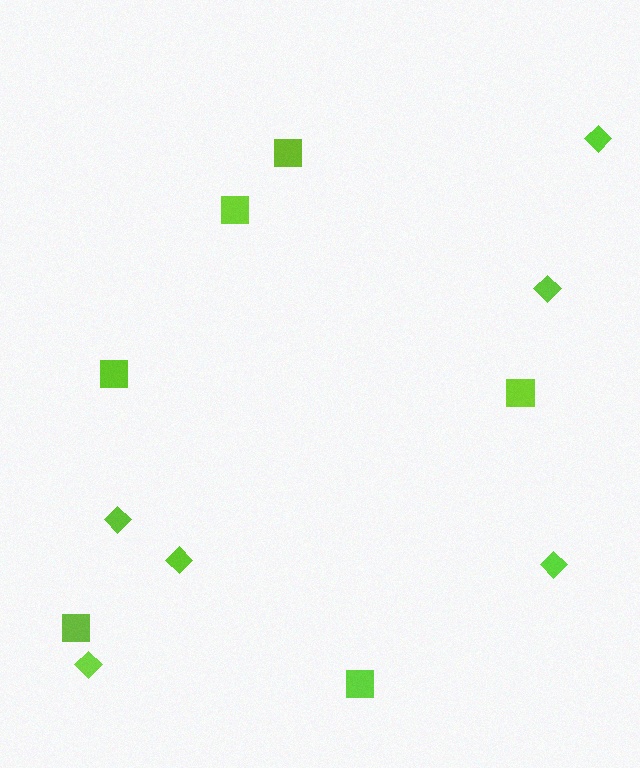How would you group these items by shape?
There are 2 groups: one group of squares (6) and one group of diamonds (6).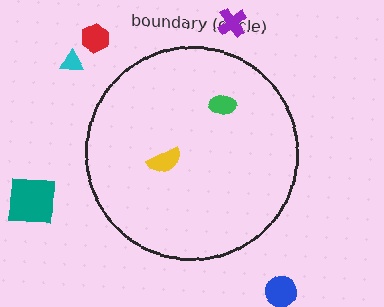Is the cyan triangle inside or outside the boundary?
Outside.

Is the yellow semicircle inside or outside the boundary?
Inside.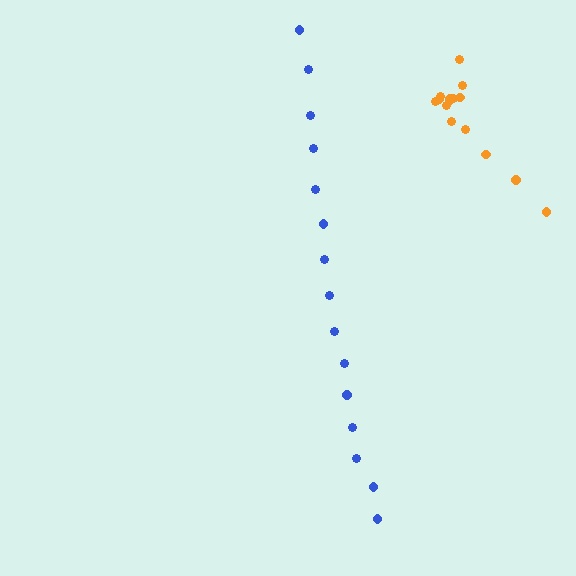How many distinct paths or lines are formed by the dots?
There are 2 distinct paths.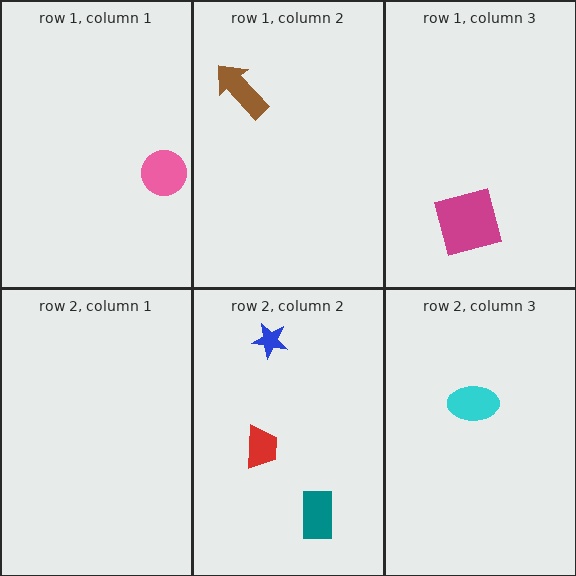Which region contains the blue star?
The row 2, column 2 region.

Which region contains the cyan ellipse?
The row 2, column 3 region.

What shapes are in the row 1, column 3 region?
The magenta square.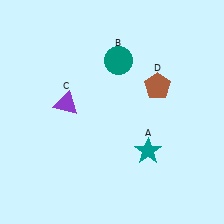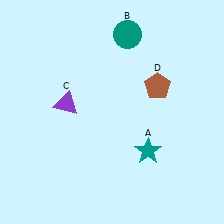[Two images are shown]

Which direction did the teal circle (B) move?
The teal circle (B) moved up.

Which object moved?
The teal circle (B) moved up.